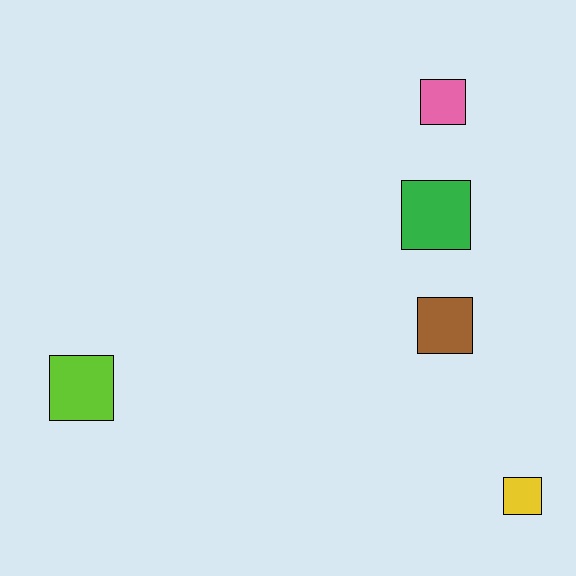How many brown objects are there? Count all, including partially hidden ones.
There is 1 brown object.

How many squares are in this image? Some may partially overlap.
There are 5 squares.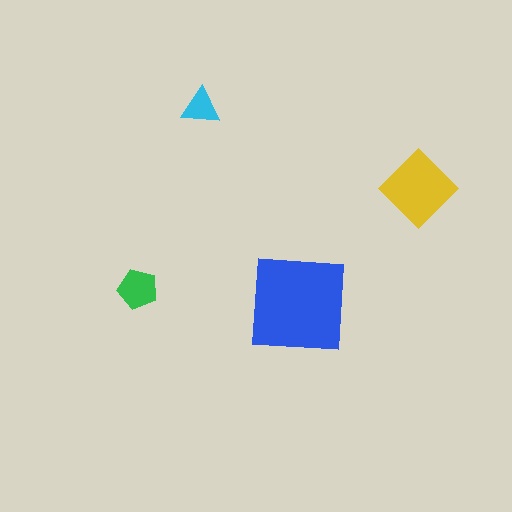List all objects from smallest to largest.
The cyan triangle, the green pentagon, the yellow diamond, the blue square.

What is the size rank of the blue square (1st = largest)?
1st.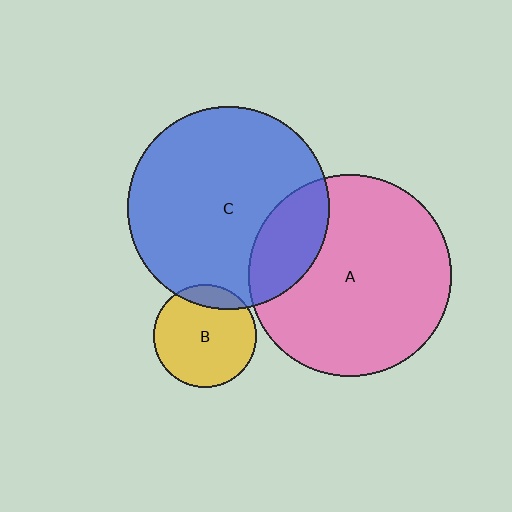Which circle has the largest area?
Circle C (blue).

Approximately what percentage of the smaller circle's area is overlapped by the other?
Approximately 20%.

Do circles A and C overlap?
Yes.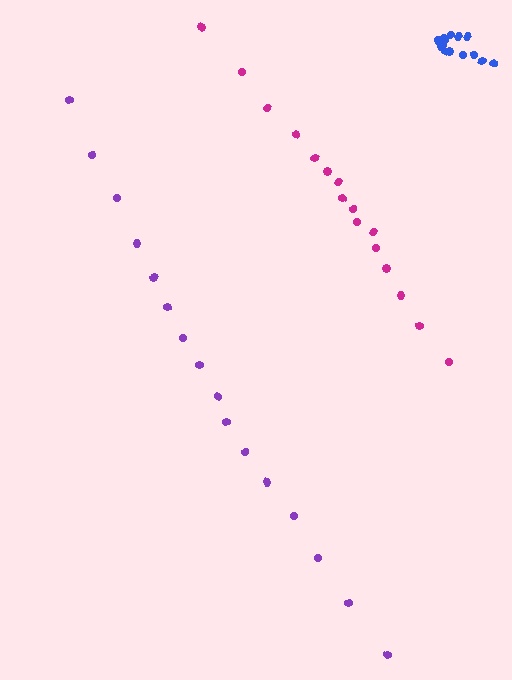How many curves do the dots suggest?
There are 3 distinct paths.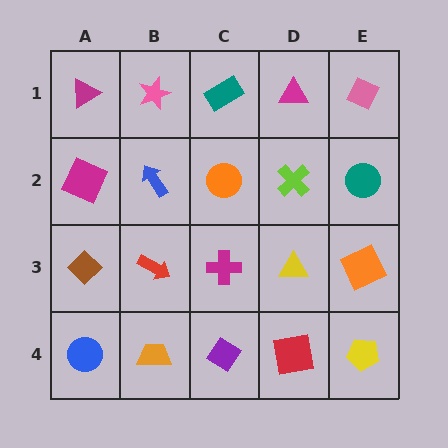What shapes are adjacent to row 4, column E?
An orange square (row 3, column E), a red square (row 4, column D).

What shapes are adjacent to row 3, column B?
A blue arrow (row 2, column B), an orange trapezoid (row 4, column B), a brown diamond (row 3, column A), a magenta cross (row 3, column C).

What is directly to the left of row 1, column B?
A magenta triangle.